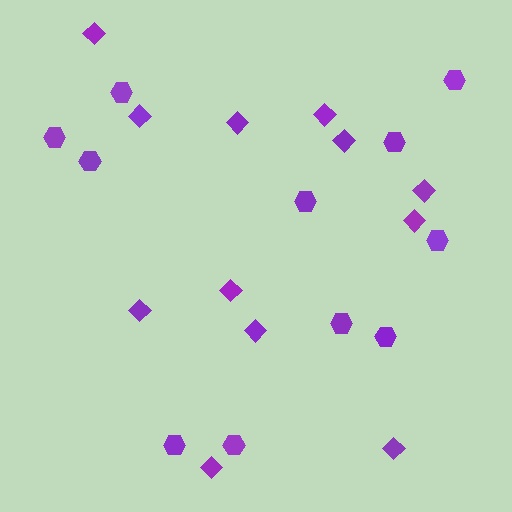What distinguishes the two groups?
There are 2 groups: one group of diamonds (12) and one group of hexagons (11).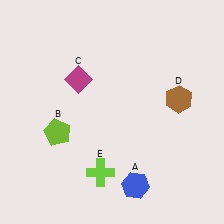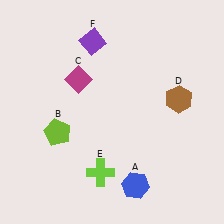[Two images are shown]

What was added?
A purple diamond (F) was added in Image 2.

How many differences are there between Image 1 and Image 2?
There is 1 difference between the two images.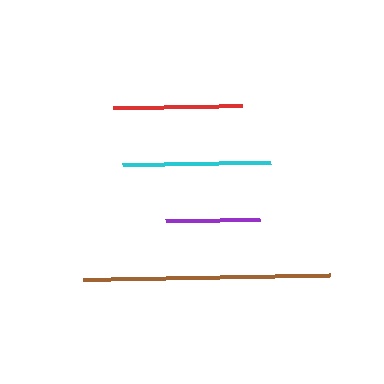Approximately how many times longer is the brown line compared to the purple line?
The brown line is approximately 2.6 times the length of the purple line.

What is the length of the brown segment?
The brown segment is approximately 247 pixels long.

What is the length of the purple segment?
The purple segment is approximately 93 pixels long.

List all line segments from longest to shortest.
From longest to shortest: brown, cyan, red, purple.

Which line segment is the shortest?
The purple line is the shortest at approximately 93 pixels.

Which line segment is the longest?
The brown line is the longest at approximately 247 pixels.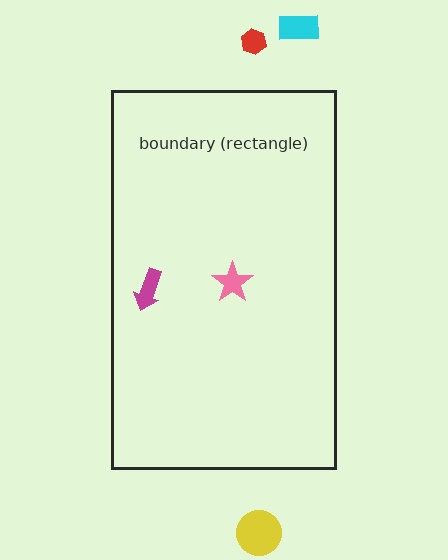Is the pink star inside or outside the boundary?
Inside.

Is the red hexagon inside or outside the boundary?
Outside.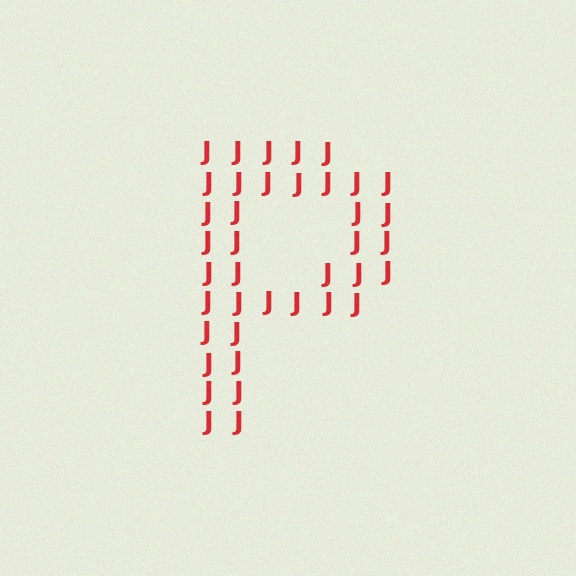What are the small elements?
The small elements are letter J's.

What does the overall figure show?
The overall figure shows the letter P.